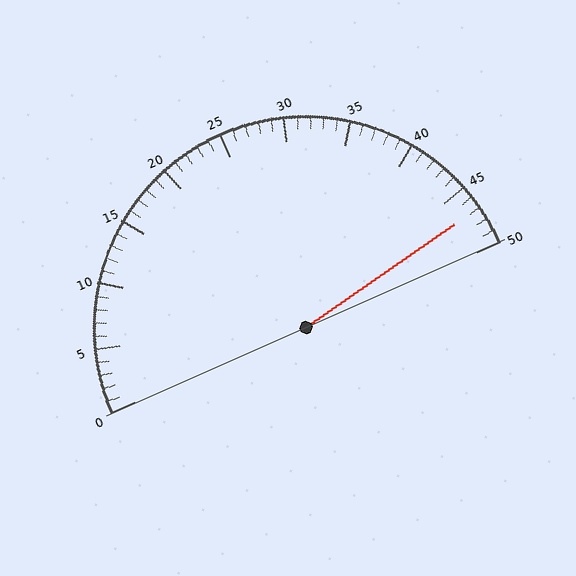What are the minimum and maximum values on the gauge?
The gauge ranges from 0 to 50.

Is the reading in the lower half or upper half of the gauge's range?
The reading is in the upper half of the range (0 to 50).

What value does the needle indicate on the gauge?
The needle indicates approximately 47.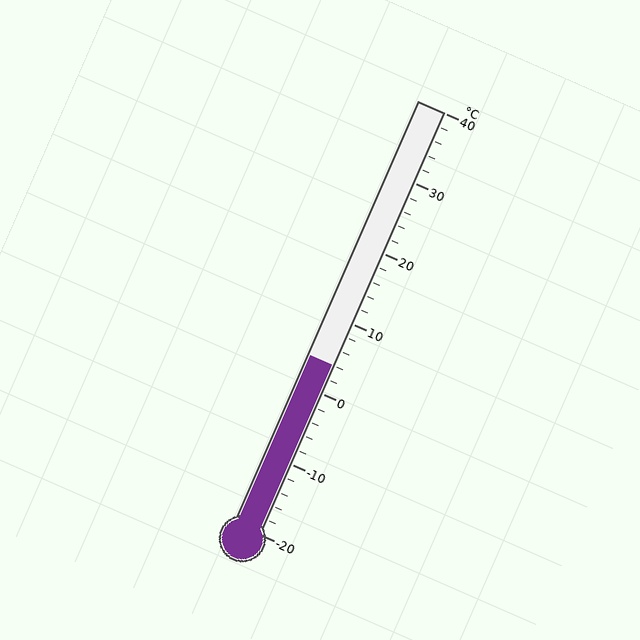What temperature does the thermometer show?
The thermometer shows approximately 4°C.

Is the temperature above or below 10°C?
The temperature is below 10°C.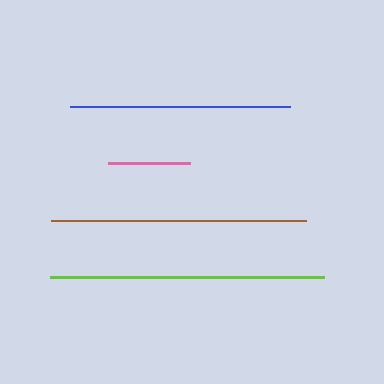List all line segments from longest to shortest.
From longest to shortest: lime, brown, blue, pink.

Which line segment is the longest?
The lime line is the longest at approximately 274 pixels.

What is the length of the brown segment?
The brown segment is approximately 255 pixels long.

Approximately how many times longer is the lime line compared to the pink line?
The lime line is approximately 3.3 times the length of the pink line.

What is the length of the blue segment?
The blue segment is approximately 220 pixels long.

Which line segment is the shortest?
The pink line is the shortest at approximately 82 pixels.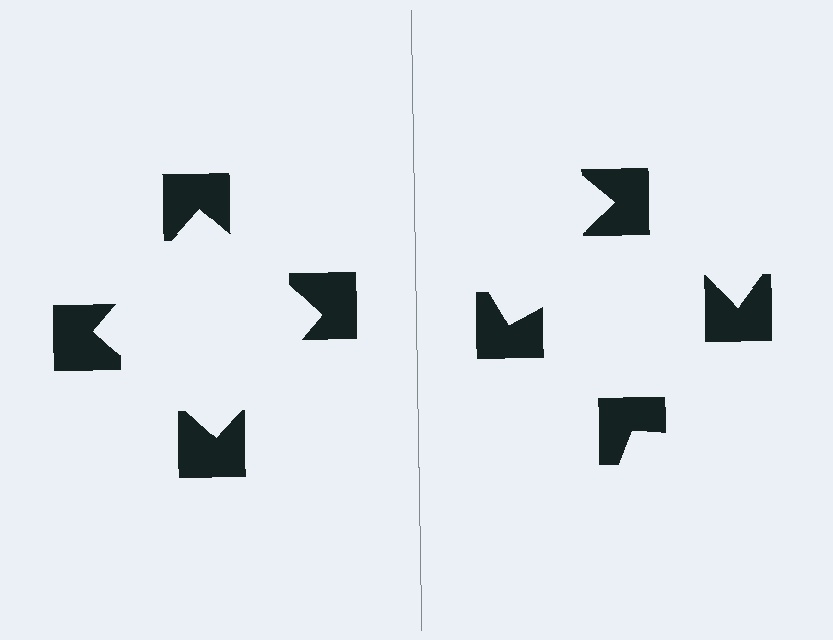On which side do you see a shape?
An illusory square appears on the left side. On the right side the wedge cuts are rotated, so no coherent shape forms.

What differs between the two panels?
The notched squares are positioned identically on both sides; only the wedge orientations differ. On the left they align to a square; on the right they are misaligned.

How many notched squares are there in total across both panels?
8 — 4 on each side.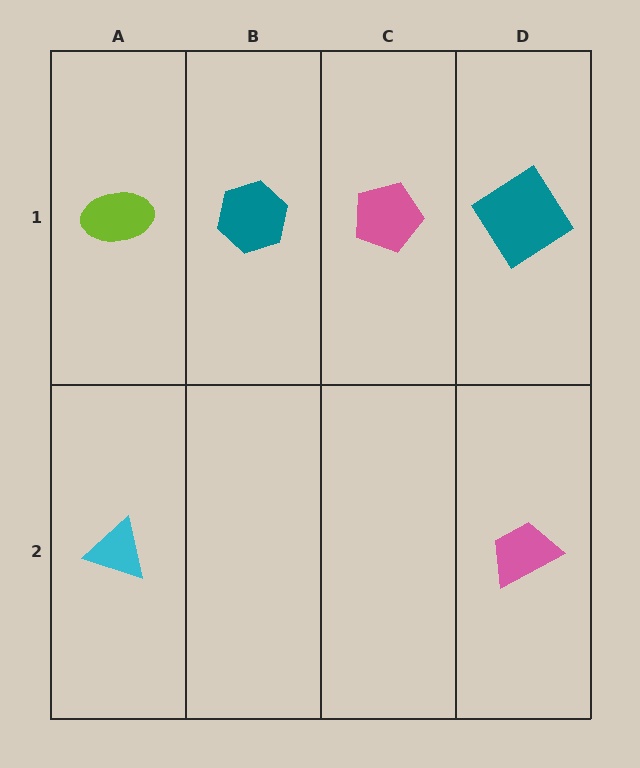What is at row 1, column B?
A teal hexagon.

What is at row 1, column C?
A pink pentagon.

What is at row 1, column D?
A teal diamond.